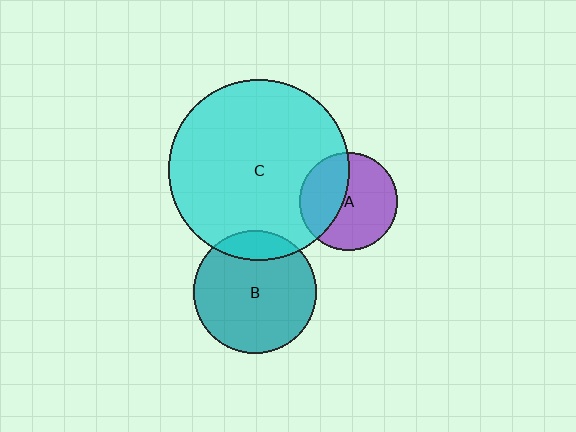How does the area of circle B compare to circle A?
Approximately 1.6 times.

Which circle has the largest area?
Circle C (cyan).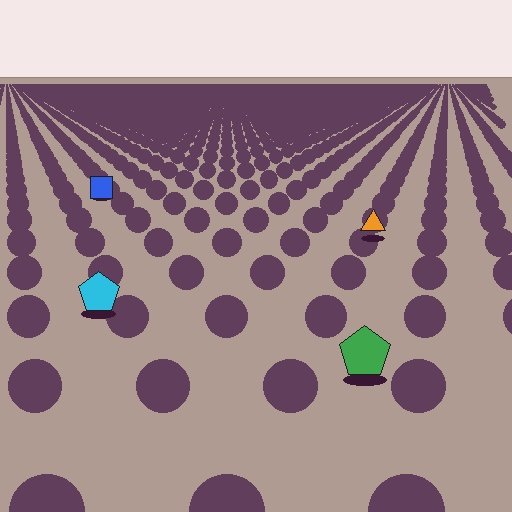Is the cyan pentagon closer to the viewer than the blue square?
Yes. The cyan pentagon is closer — you can tell from the texture gradient: the ground texture is coarser near it.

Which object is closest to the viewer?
The green pentagon is closest. The texture marks near it are larger and more spread out.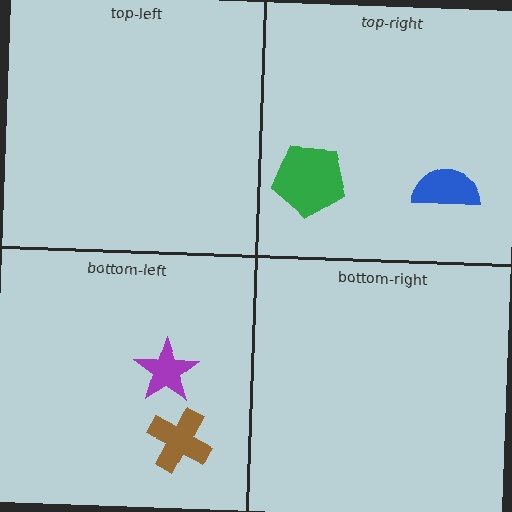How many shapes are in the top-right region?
2.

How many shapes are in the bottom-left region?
2.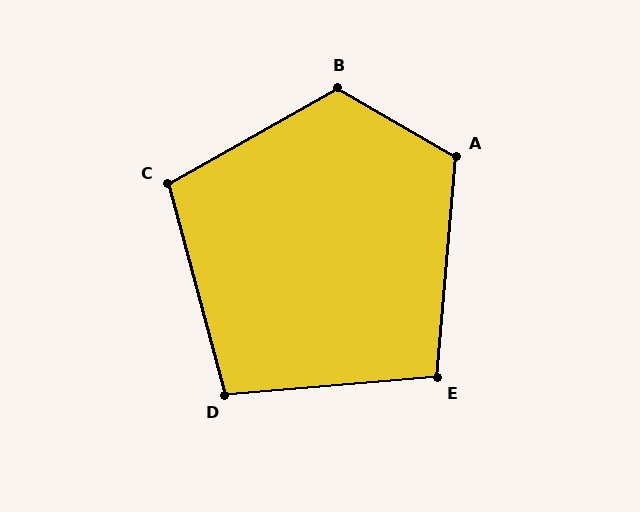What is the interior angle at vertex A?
Approximately 115 degrees (obtuse).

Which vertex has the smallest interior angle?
E, at approximately 100 degrees.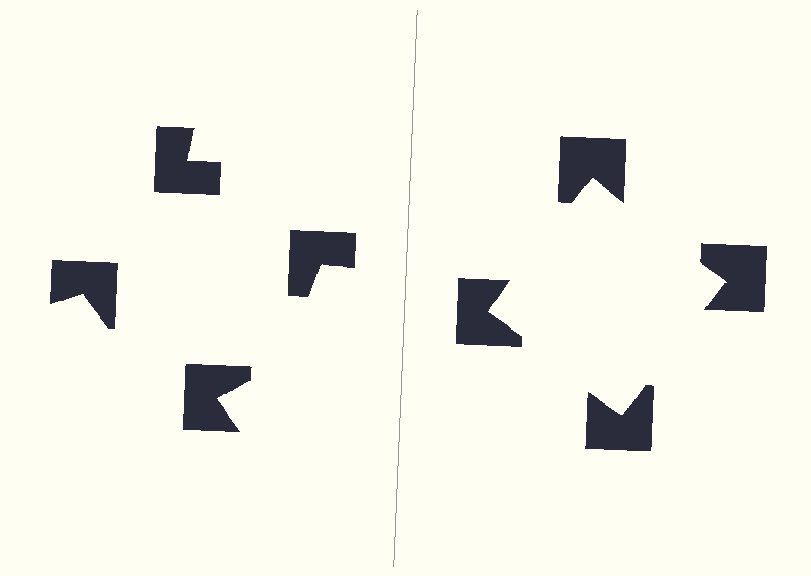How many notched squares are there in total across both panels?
8 — 4 on each side.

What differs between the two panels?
The notched squares are positioned identically on both sides; only the wedge orientations differ. On the right they align to a square; on the left they are misaligned.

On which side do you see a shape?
An illusory square appears on the right side. On the left side the wedge cuts are rotated, so no coherent shape forms.